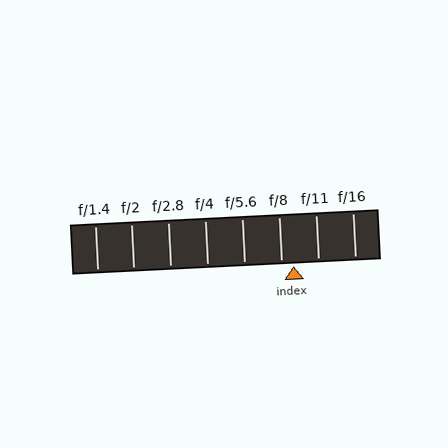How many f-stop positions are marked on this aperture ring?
There are 8 f-stop positions marked.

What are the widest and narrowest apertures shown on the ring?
The widest aperture shown is f/1.4 and the narrowest is f/16.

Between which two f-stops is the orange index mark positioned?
The index mark is between f/8 and f/11.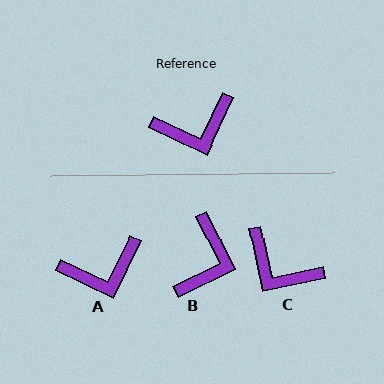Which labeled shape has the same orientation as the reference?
A.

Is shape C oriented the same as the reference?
No, it is off by about 53 degrees.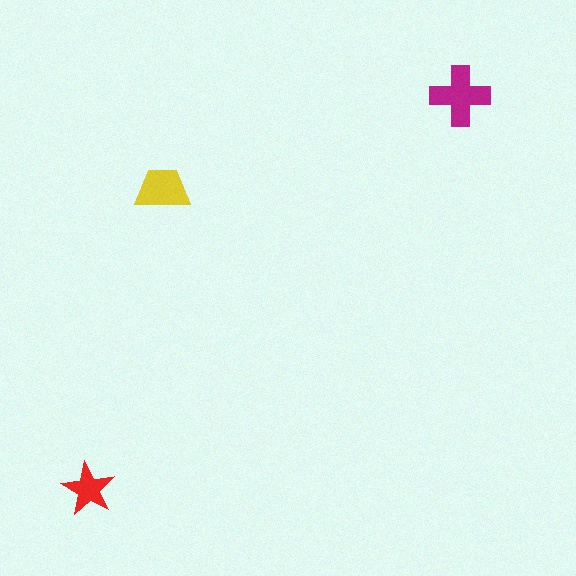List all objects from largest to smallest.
The magenta cross, the yellow trapezoid, the red star.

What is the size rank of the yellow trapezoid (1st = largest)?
2nd.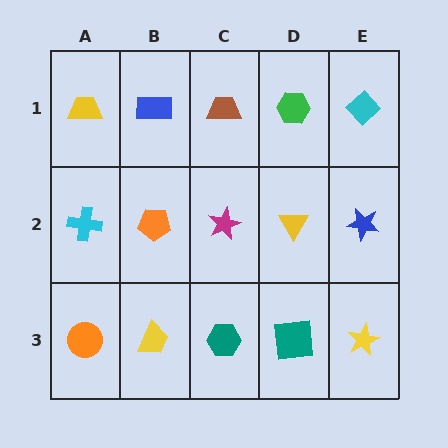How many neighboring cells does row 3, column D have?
3.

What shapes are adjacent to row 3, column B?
An orange pentagon (row 2, column B), an orange circle (row 3, column A), a teal hexagon (row 3, column C).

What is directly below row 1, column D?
A yellow triangle.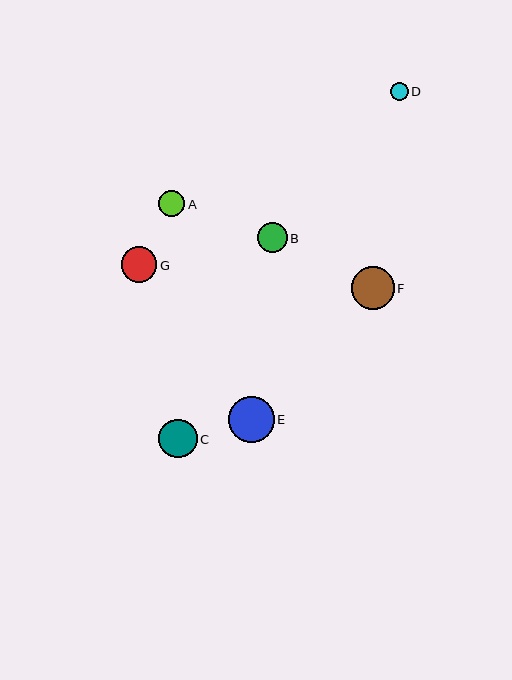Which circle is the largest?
Circle E is the largest with a size of approximately 46 pixels.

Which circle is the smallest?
Circle D is the smallest with a size of approximately 18 pixels.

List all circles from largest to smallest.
From largest to smallest: E, F, C, G, B, A, D.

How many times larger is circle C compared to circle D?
Circle C is approximately 2.1 times the size of circle D.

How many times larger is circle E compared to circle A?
Circle E is approximately 1.8 times the size of circle A.